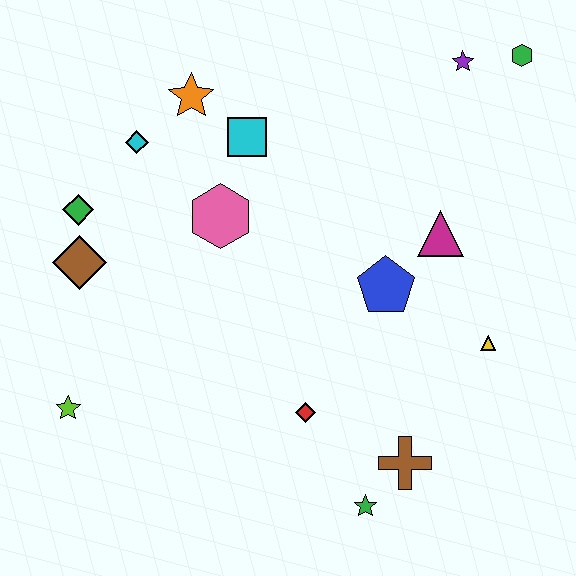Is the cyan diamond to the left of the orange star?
Yes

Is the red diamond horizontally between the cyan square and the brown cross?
Yes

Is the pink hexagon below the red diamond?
No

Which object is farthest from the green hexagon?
The lime star is farthest from the green hexagon.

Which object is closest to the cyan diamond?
The orange star is closest to the cyan diamond.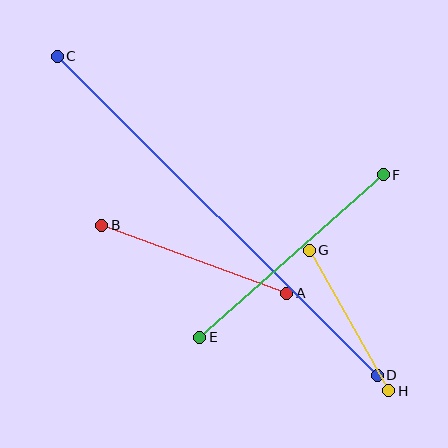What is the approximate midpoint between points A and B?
The midpoint is at approximately (194, 259) pixels.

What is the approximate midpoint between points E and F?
The midpoint is at approximately (292, 256) pixels.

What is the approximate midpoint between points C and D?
The midpoint is at approximately (217, 216) pixels.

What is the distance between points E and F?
The distance is approximately 245 pixels.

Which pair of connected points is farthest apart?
Points C and D are farthest apart.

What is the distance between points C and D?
The distance is approximately 452 pixels.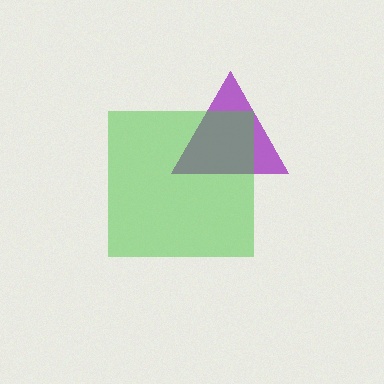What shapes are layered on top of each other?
The layered shapes are: a purple triangle, a green square.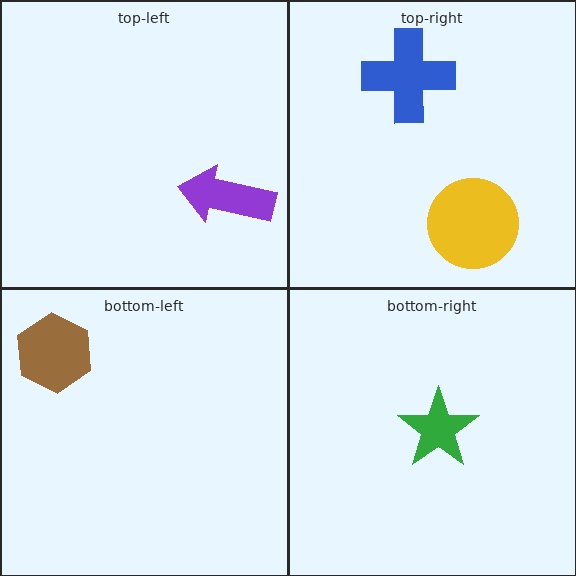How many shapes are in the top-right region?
2.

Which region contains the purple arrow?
The top-left region.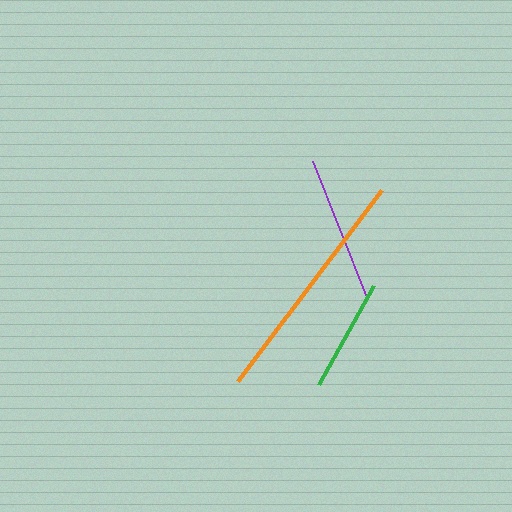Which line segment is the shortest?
The green line is the shortest at approximately 113 pixels.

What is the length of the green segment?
The green segment is approximately 113 pixels long.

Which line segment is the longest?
The orange line is the longest at approximately 239 pixels.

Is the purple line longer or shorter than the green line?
The purple line is longer than the green line.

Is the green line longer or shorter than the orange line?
The orange line is longer than the green line.